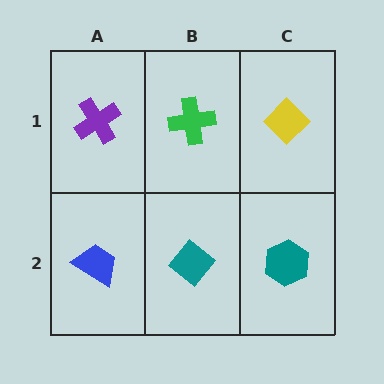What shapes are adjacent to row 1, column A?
A blue trapezoid (row 2, column A), a green cross (row 1, column B).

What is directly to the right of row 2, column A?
A teal diamond.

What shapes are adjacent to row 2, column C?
A yellow diamond (row 1, column C), a teal diamond (row 2, column B).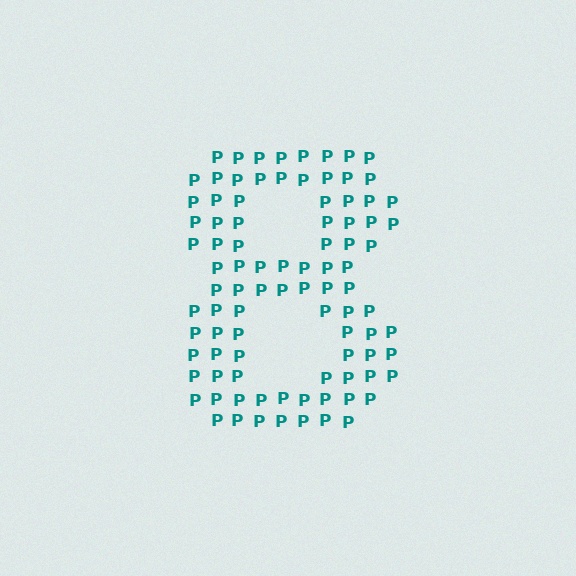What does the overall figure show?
The overall figure shows the digit 8.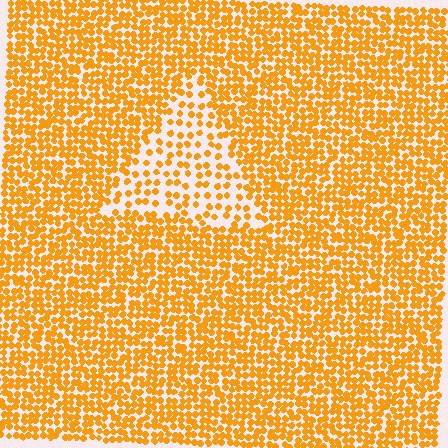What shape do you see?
I see a triangle.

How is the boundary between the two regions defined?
The boundary is defined by a change in element density (approximately 2.1x ratio). All elements are the same color, size, and shape.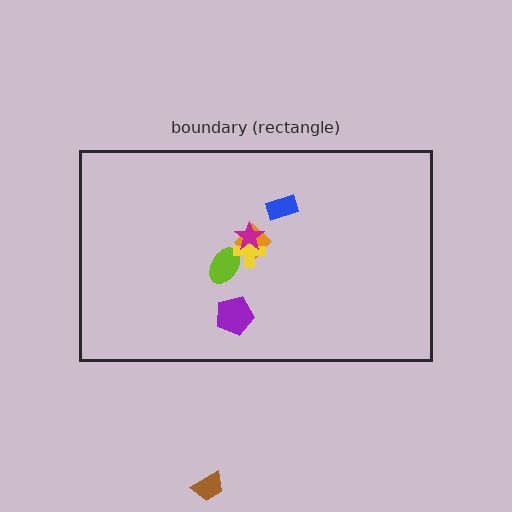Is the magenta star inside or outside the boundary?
Inside.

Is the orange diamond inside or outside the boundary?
Inside.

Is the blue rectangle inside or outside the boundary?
Inside.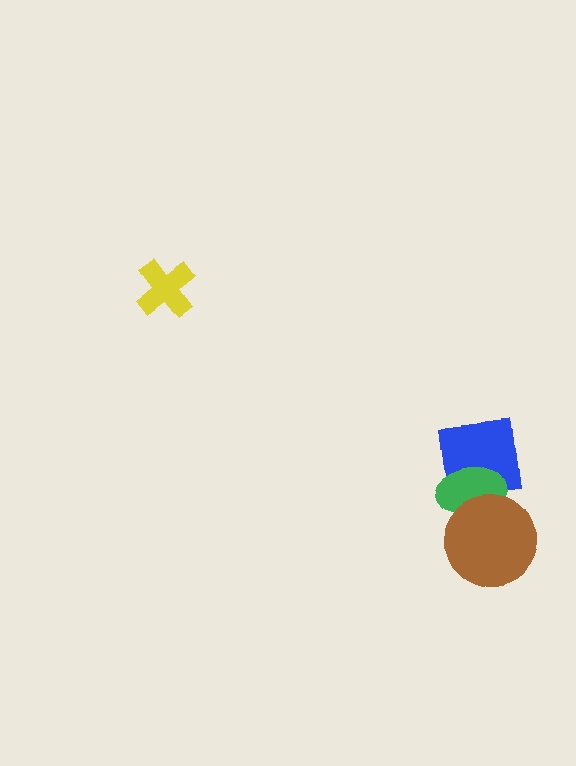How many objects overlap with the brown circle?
1 object overlaps with the brown circle.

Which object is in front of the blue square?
The green ellipse is in front of the blue square.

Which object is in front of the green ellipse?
The brown circle is in front of the green ellipse.